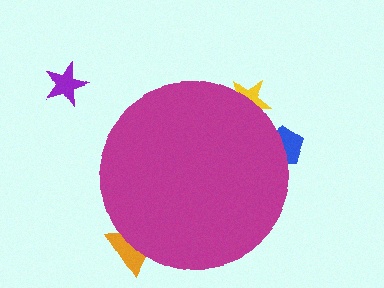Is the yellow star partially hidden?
Yes, the yellow star is partially hidden behind the magenta circle.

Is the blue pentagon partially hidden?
Yes, the blue pentagon is partially hidden behind the magenta circle.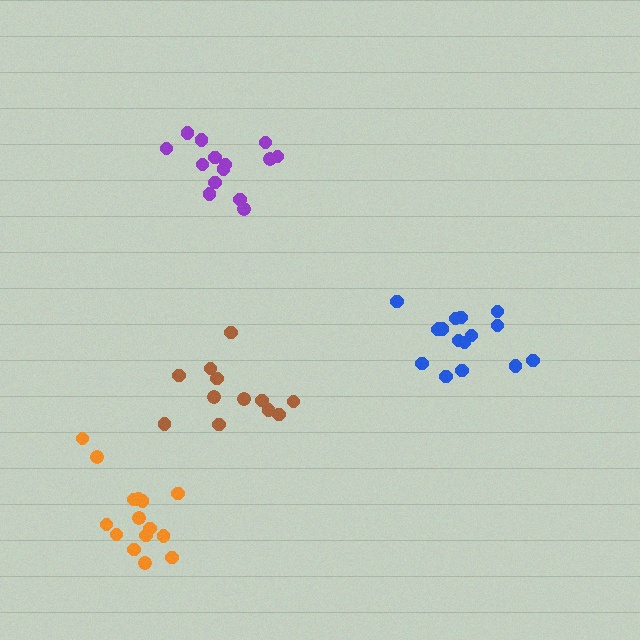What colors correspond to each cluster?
The clusters are colored: brown, purple, blue, orange.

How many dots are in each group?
Group 1: 12 dots, Group 2: 14 dots, Group 3: 16 dots, Group 4: 15 dots (57 total).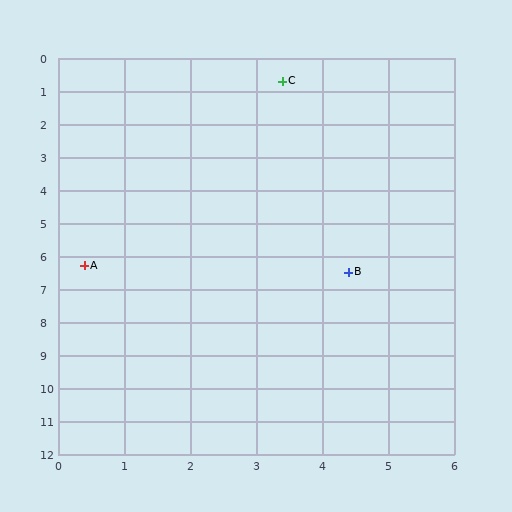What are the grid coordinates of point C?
Point C is at approximately (3.4, 0.7).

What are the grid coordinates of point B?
Point B is at approximately (4.4, 6.5).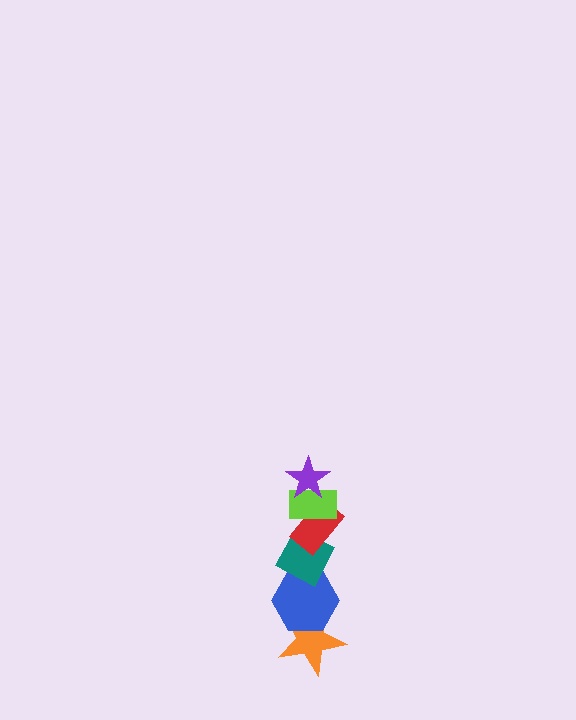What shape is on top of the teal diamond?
The red rectangle is on top of the teal diamond.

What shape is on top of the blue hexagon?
The teal diamond is on top of the blue hexagon.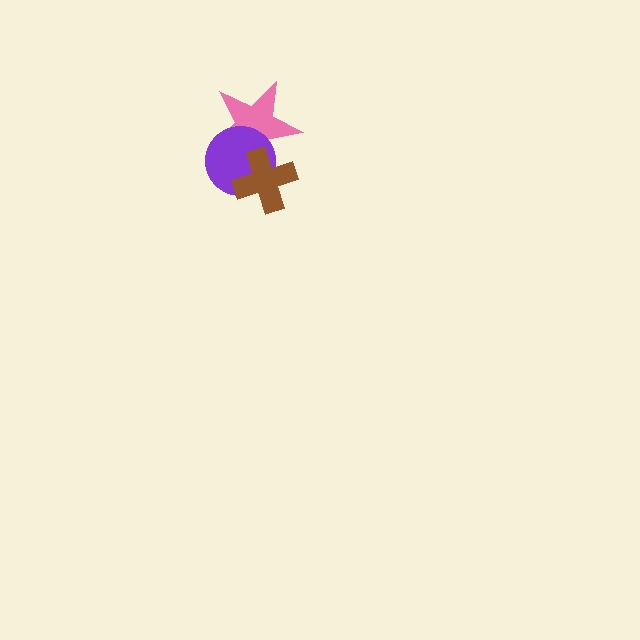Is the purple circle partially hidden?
Yes, it is partially covered by another shape.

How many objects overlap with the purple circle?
2 objects overlap with the purple circle.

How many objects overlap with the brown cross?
2 objects overlap with the brown cross.